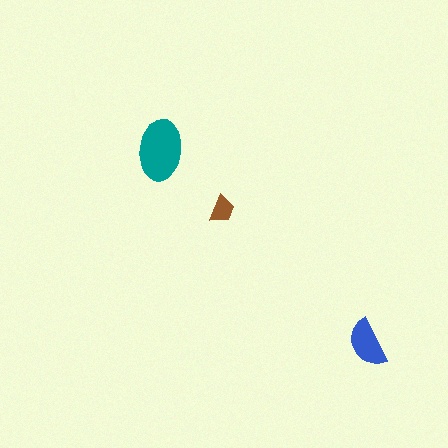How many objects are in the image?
There are 3 objects in the image.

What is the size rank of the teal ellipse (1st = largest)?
1st.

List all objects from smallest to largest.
The brown trapezoid, the blue semicircle, the teal ellipse.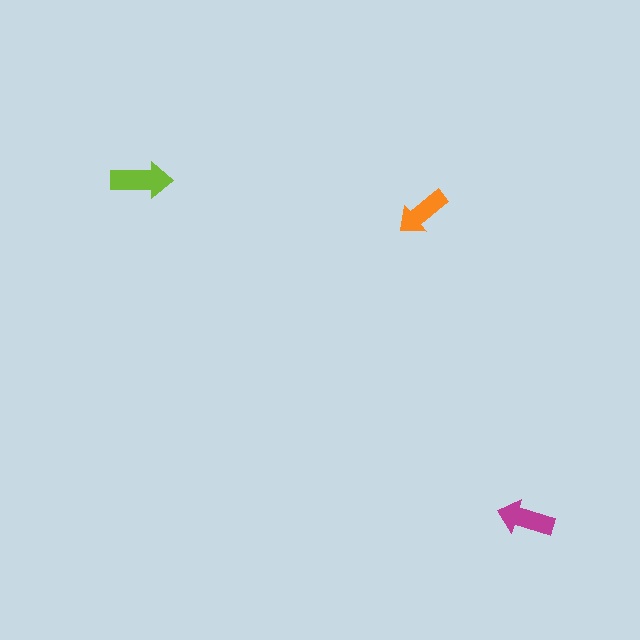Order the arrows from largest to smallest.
the lime one, the magenta one, the orange one.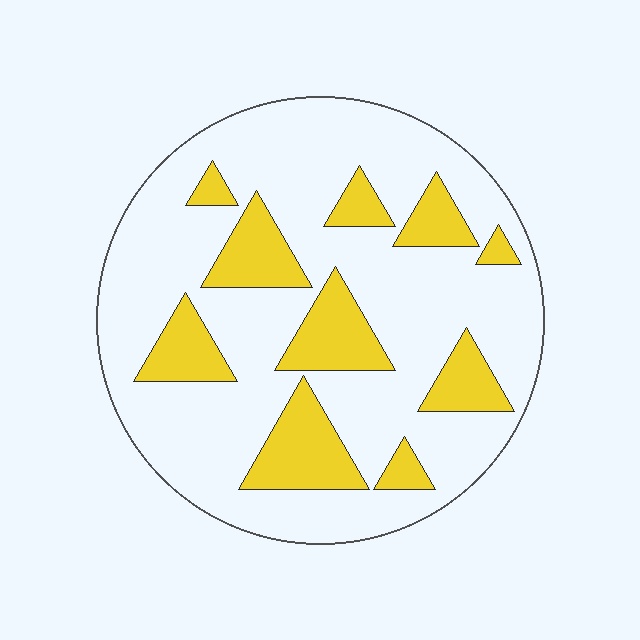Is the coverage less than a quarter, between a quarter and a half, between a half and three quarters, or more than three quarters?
Less than a quarter.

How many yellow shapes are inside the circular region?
10.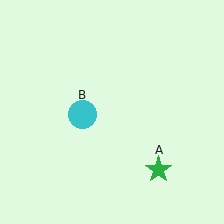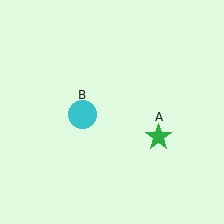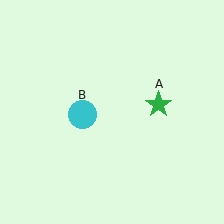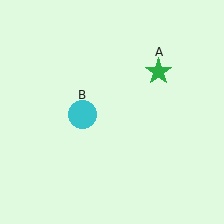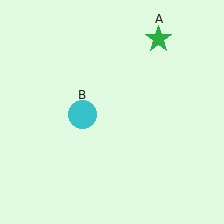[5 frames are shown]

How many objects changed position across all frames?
1 object changed position: green star (object A).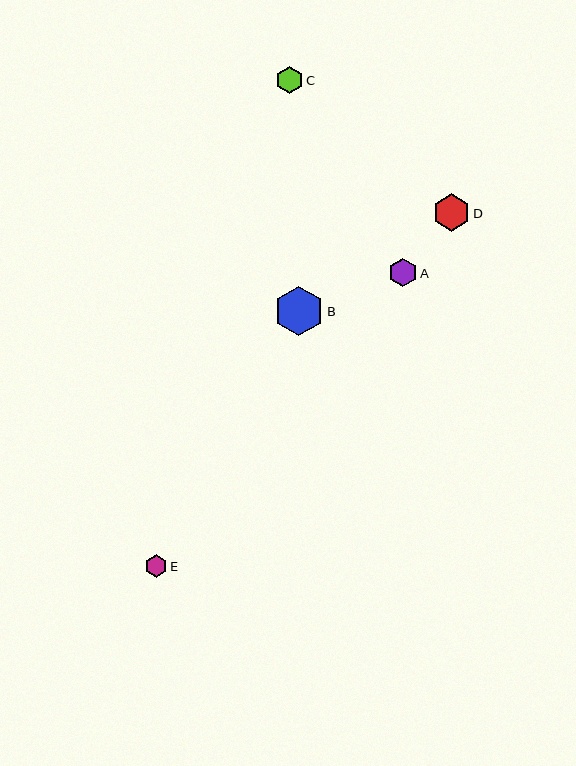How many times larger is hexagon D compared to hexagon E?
Hexagon D is approximately 1.7 times the size of hexagon E.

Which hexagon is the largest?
Hexagon B is the largest with a size of approximately 50 pixels.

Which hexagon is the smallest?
Hexagon E is the smallest with a size of approximately 22 pixels.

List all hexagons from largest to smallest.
From largest to smallest: B, D, A, C, E.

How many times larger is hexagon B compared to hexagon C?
Hexagon B is approximately 1.8 times the size of hexagon C.